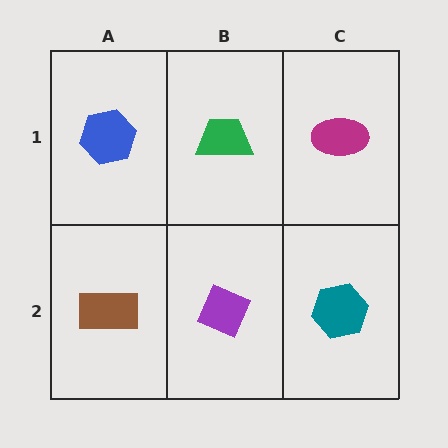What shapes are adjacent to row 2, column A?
A blue hexagon (row 1, column A), a purple diamond (row 2, column B).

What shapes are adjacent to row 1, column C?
A teal hexagon (row 2, column C), a green trapezoid (row 1, column B).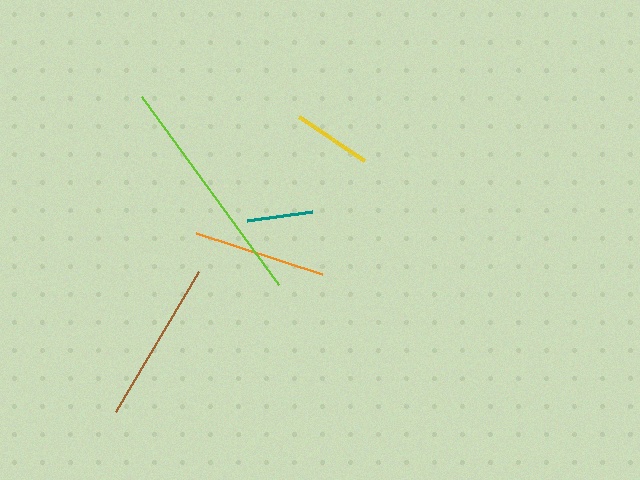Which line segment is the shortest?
The teal line is the shortest at approximately 66 pixels.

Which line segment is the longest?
The lime line is the longest at approximately 233 pixels.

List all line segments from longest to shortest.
From longest to shortest: lime, brown, orange, yellow, teal.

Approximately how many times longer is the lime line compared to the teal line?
The lime line is approximately 3.5 times the length of the teal line.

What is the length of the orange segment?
The orange segment is approximately 133 pixels long.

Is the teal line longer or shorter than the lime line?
The lime line is longer than the teal line.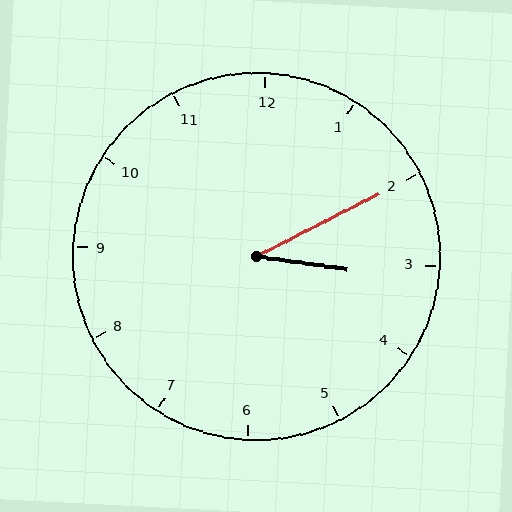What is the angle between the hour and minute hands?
Approximately 35 degrees.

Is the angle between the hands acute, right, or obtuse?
It is acute.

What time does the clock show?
3:10.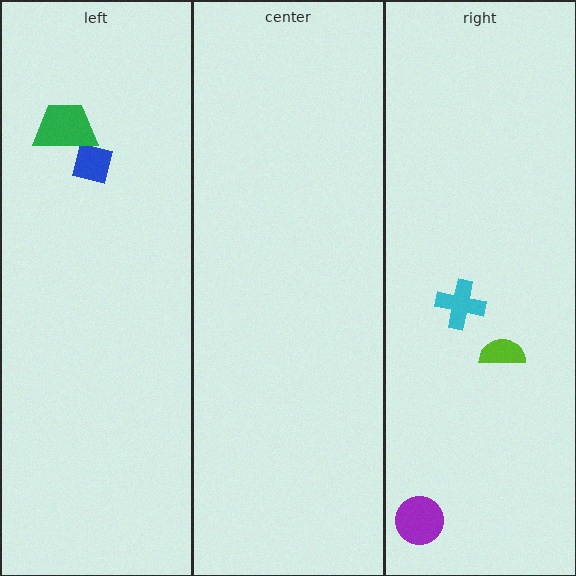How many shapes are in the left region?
2.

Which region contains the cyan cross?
The right region.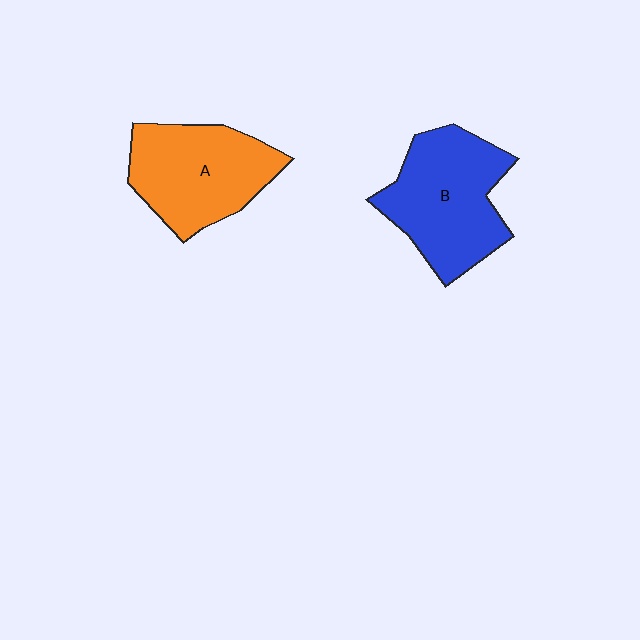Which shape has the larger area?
Shape B (blue).